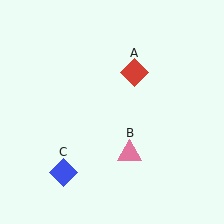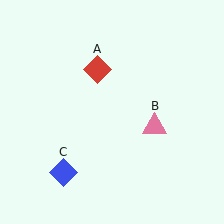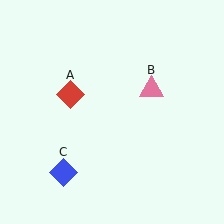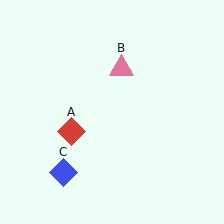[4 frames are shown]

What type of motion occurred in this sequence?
The red diamond (object A), pink triangle (object B) rotated counterclockwise around the center of the scene.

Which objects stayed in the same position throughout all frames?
Blue diamond (object C) remained stationary.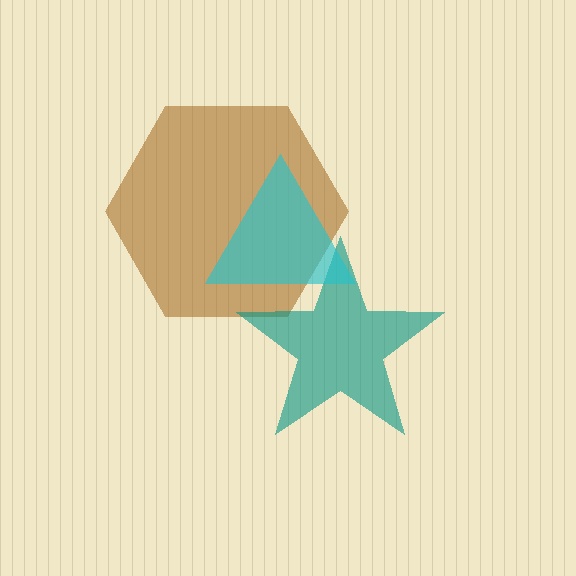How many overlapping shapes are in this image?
There are 3 overlapping shapes in the image.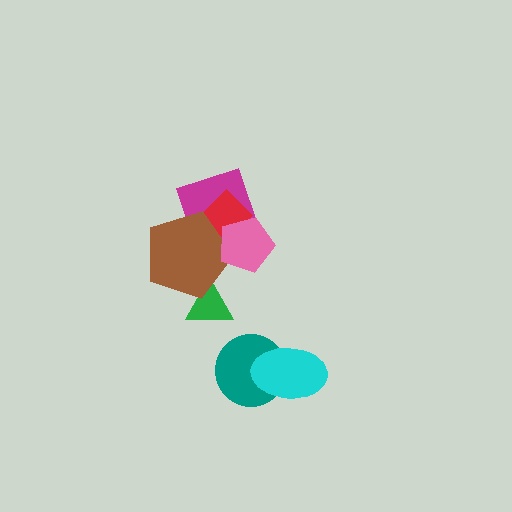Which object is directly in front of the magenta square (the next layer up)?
The red diamond is directly in front of the magenta square.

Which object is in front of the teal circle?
The cyan ellipse is in front of the teal circle.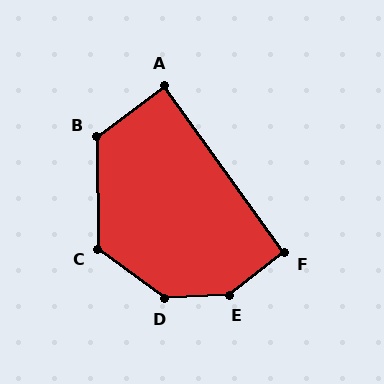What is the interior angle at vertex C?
Approximately 127 degrees (obtuse).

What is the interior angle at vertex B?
Approximately 127 degrees (obtuse).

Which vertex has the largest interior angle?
E, at approximately 145 degrees.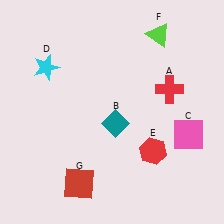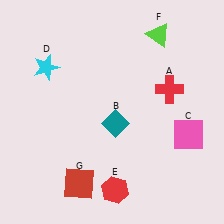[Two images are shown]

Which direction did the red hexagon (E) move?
The red hexagon (E) moved down.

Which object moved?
The red hexagon (E) moved down.